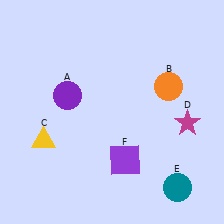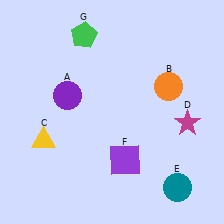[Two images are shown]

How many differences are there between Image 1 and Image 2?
There is 1 difference between the two images.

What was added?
A green pentagon (G) was added in Image 2.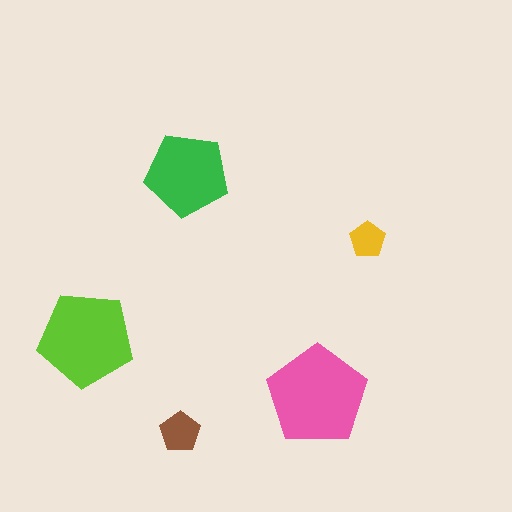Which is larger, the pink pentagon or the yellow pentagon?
The pink one.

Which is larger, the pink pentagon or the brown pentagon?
The pink one.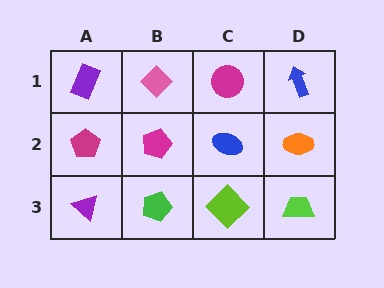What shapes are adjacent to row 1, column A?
A magenta pentagon (row 2, column A), a pink diamond (row 1, column B).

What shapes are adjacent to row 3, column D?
An orange ellipse (row 2, column D), a lime diamond (row 3, column C).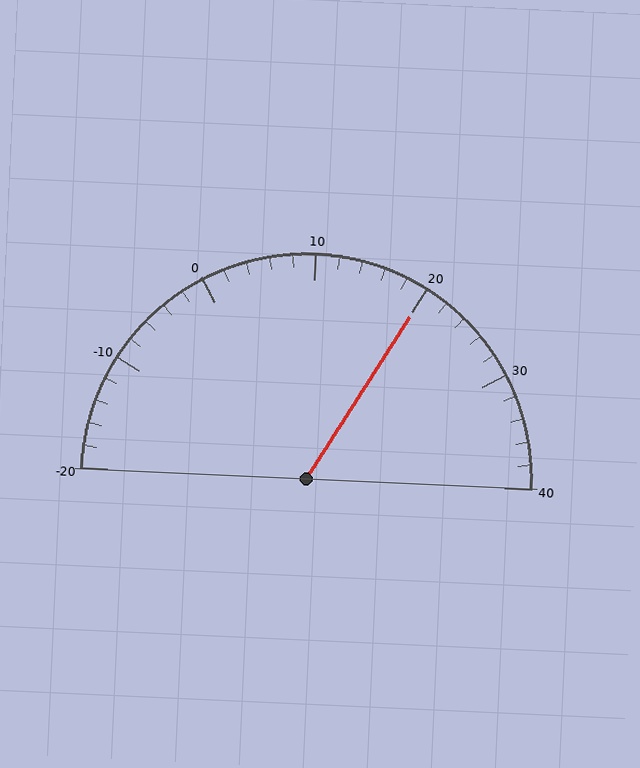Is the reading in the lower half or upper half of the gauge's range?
The reading is in the upper half of the range (-20 to 40).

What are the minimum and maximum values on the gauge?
The gauge ranges from -20 to 40.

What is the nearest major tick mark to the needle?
The nearest major tick mark is 20.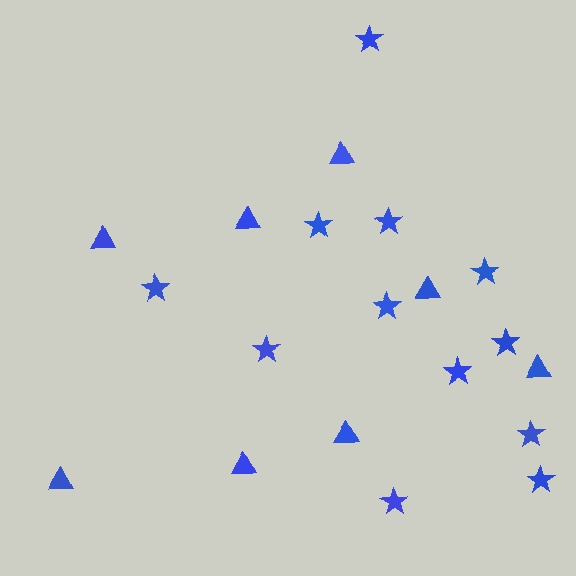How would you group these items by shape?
There are 2 groups: one group of triangles (8) and one group of stars (12).